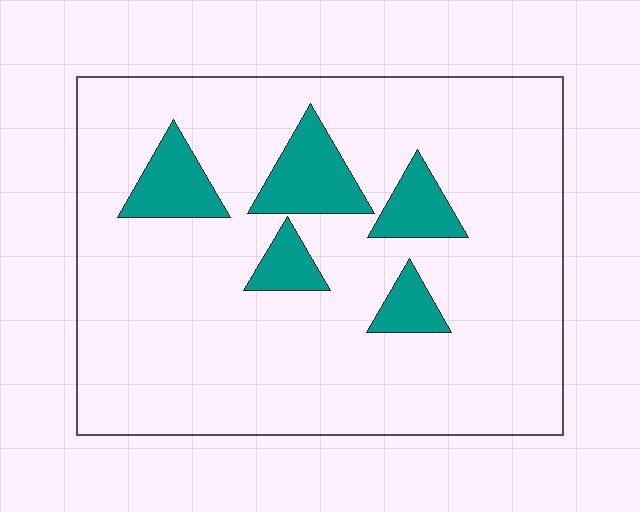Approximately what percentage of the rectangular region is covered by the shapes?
Approximately 15%.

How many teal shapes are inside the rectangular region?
5.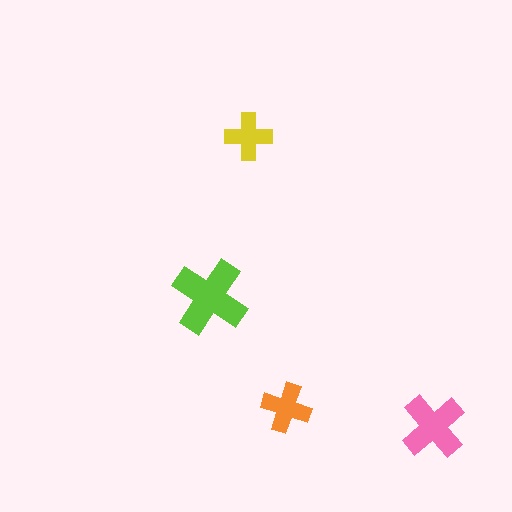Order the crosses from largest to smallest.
the lime one, the pink one, the orange one, the yellow one.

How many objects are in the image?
There are 4 objects in the image.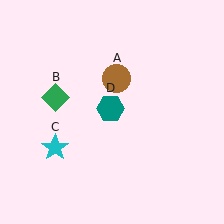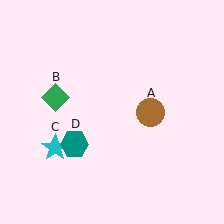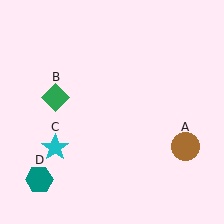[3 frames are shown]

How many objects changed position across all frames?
2 objects changed position: brown circle (object A), teal hexagon (object D).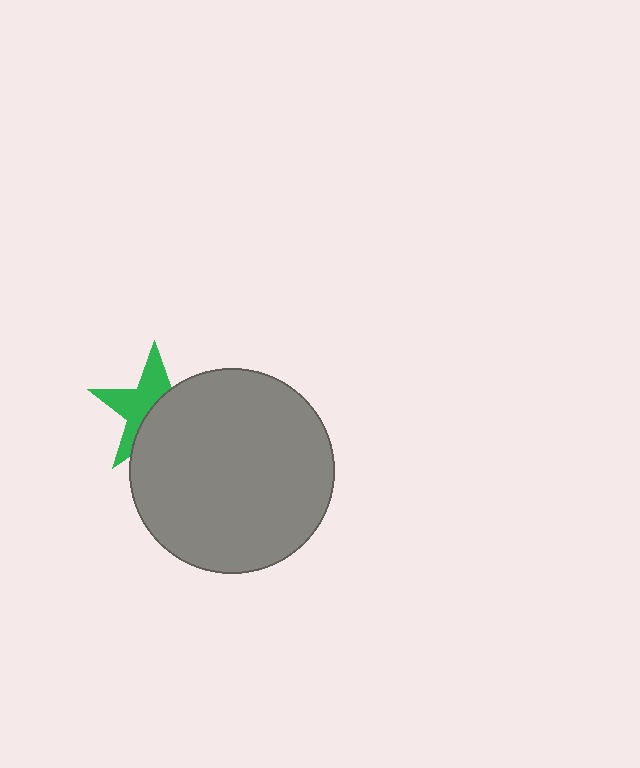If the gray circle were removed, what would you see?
You would see the complete green star.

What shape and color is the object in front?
The object in front is a gray circle.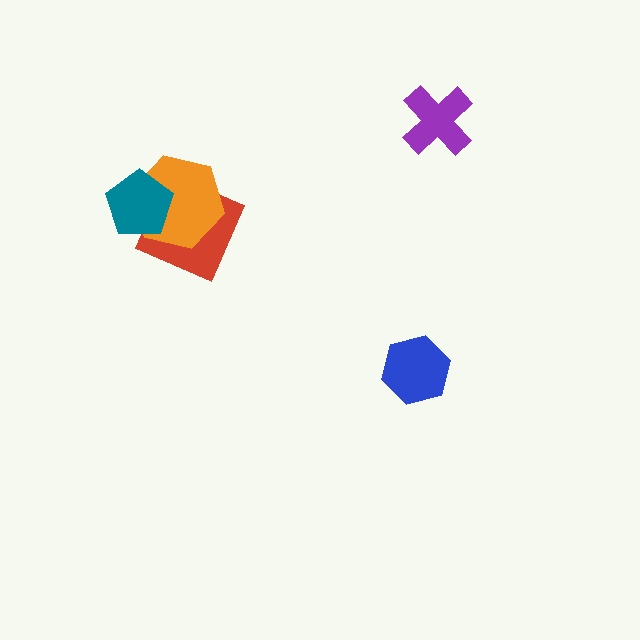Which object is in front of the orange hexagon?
The teal pentagon is in front of the orange hexagon.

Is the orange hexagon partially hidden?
Yes, it is partially covered by another shape.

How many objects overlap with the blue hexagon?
0 objects overlap with the blue hexagon.